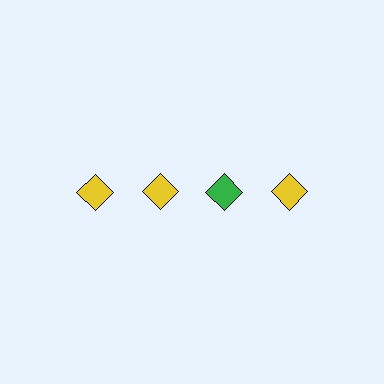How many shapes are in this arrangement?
There are 4 shapes arranged in a grid pattern.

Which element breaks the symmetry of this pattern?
The green diamond in the top row, center column breaks the symmetry. All other shapes are yellow diamonds.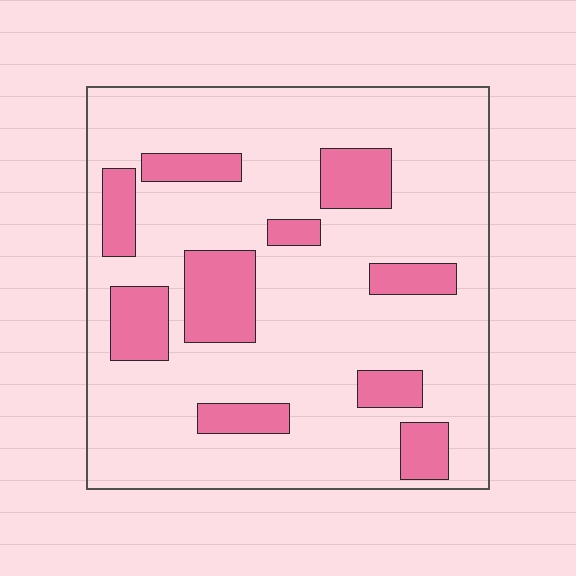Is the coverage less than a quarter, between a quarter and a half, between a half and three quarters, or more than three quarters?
Less than a quarter.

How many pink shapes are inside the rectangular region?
10.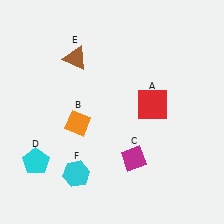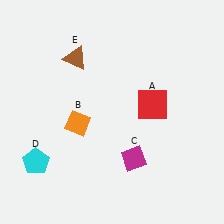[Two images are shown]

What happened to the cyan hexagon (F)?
The cyan hexagon (F) was removed in Image 2. It was in the bottom-left area of Image 1.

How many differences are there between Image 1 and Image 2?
There is 1 difference between the two images.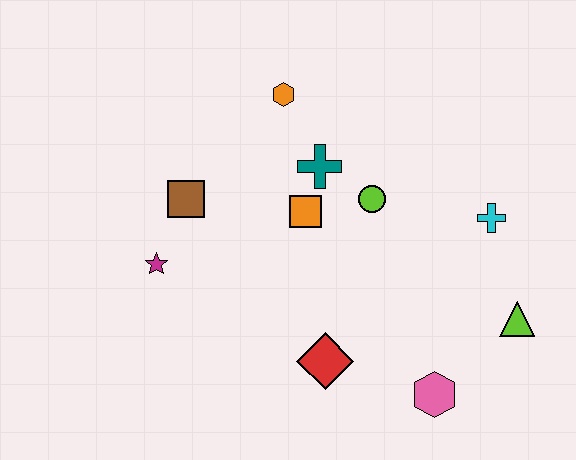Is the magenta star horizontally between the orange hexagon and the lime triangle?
No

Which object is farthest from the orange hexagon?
The pink hexagon is farthest from the orange hexagon.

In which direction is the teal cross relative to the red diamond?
The teal cross is above the red diamond.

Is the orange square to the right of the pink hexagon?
No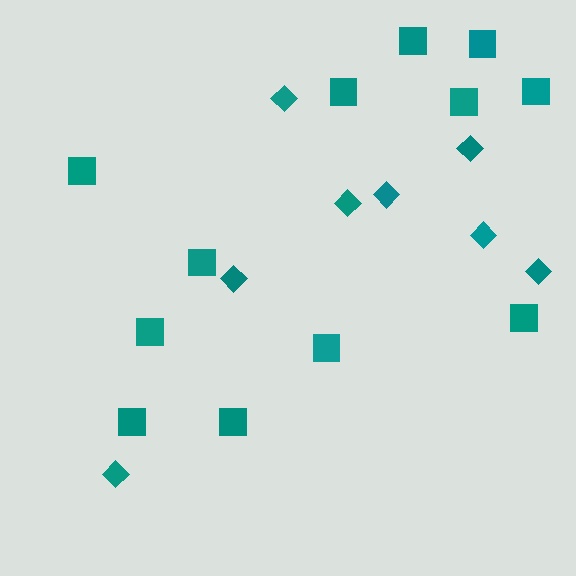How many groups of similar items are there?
There are 2 groups: one group of diamonds (8) and one group of squares (12).